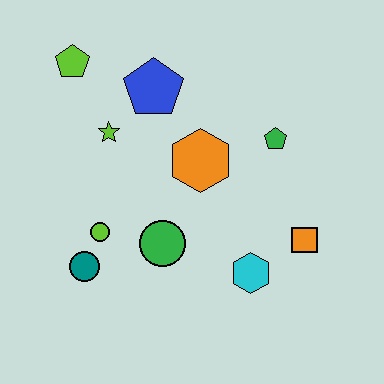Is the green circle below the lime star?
Yes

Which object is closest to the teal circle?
The lime circle is closest to the teal circle.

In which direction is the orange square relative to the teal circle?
The orange square is to the right of the teal circle.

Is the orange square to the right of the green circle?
Yes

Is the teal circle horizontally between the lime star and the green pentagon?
No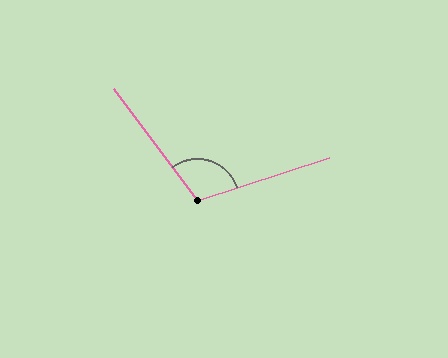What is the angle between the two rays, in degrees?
Approximately 109 degrees.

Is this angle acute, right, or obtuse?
It is obtuse.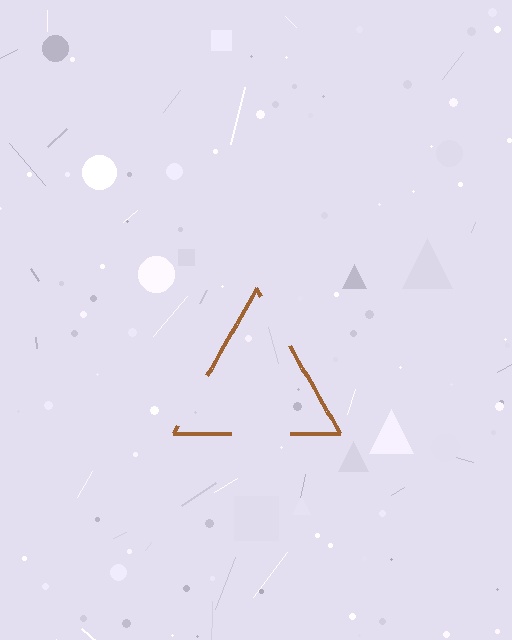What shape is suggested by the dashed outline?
The dashed outline suggests a triangle.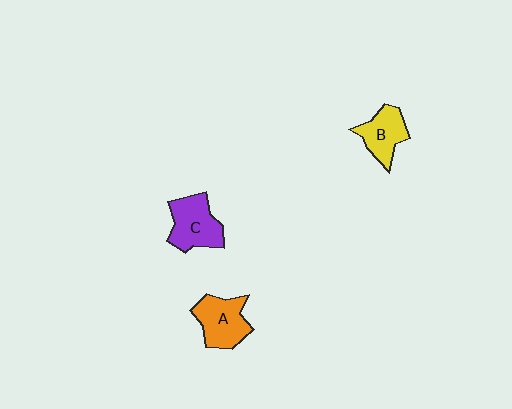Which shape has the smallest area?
Shape B (yellow).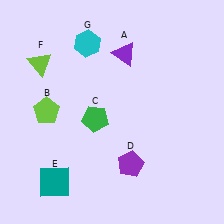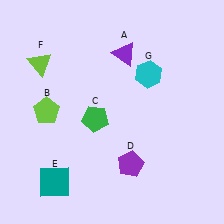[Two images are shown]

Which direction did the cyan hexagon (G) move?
The cyan hexagon (G) moved right.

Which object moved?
The cyan hexagon (G) moved right.